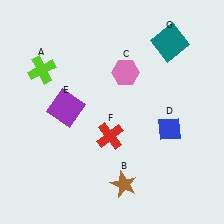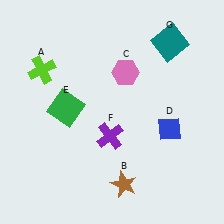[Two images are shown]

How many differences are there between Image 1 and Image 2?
There are 2 differences between the two images.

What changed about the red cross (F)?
In Image 1, F is red. In Image 2, it changed to purple.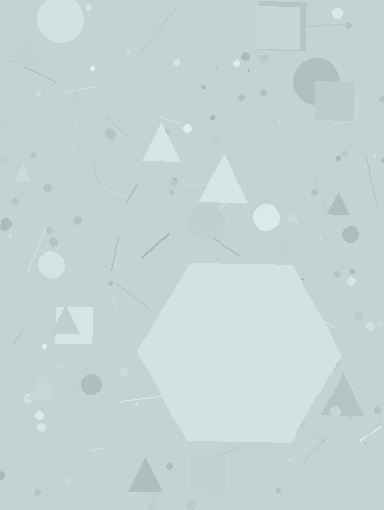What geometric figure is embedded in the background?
A hexagon is embedded in the background.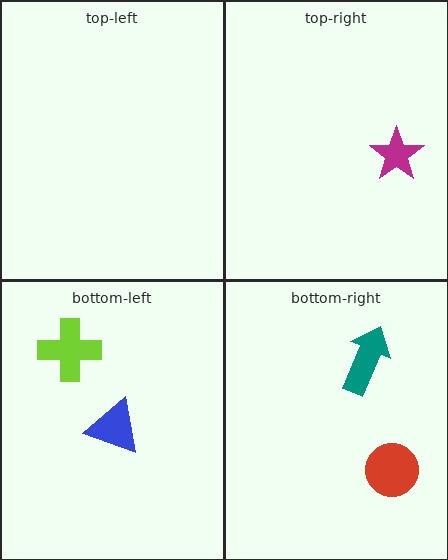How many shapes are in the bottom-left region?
2.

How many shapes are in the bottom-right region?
2.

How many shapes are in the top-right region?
1.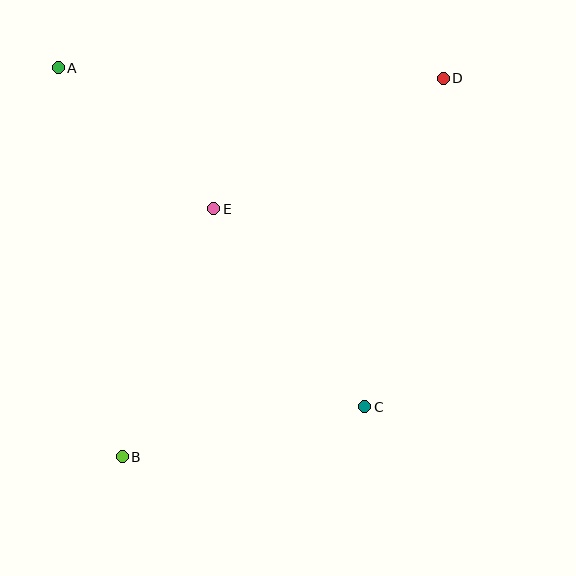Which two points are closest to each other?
Points A and E are closest to each other.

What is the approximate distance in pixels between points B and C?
The distance between B and C is approximately 247 pixels.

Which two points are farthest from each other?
Points B and D are farthest from each other.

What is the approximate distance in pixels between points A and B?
The distance between A and B is approximately 394 pixels.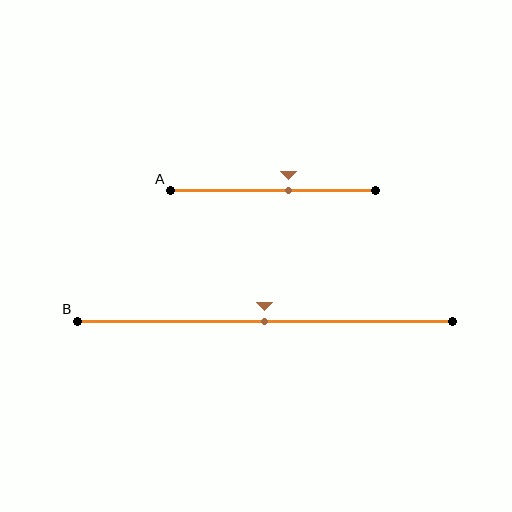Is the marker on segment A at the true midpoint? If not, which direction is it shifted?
No, the marker on segment A is shifted to the right by about 7% of the segment length.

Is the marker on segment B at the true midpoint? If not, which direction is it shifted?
Yes, the marker on segment B is at the true midpoint.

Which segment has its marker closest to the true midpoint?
Segment B has its marker closest to the true midpoint.